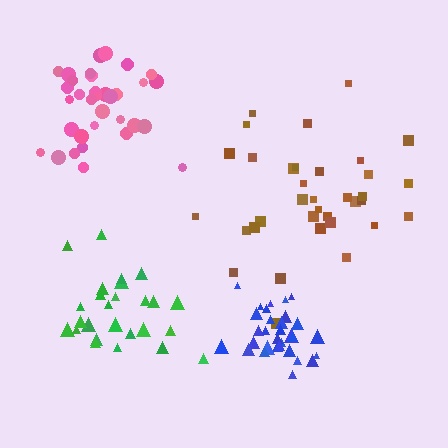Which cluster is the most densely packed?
Blue.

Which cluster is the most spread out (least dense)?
Brown.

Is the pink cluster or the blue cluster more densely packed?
Blue.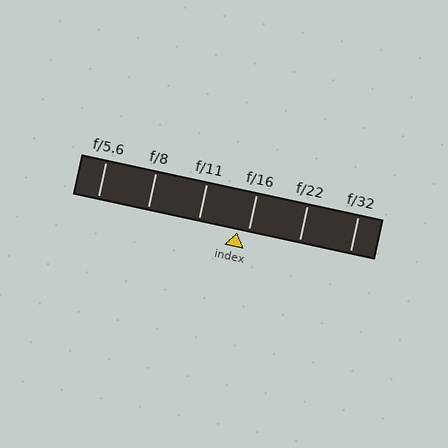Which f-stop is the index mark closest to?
The index mark is closest to f/16.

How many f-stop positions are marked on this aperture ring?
There are 6 f-stop positions marked.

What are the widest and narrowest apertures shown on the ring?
The widest aperture shown is f/5.6 and the narrowest is f/32.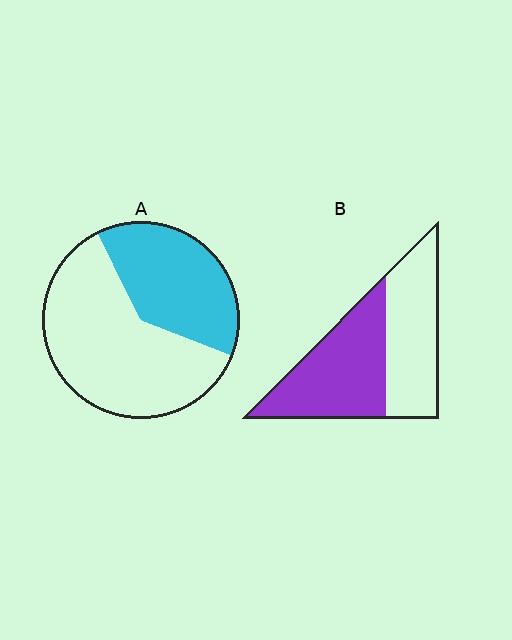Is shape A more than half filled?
No.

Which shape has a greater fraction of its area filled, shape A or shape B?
Shape B.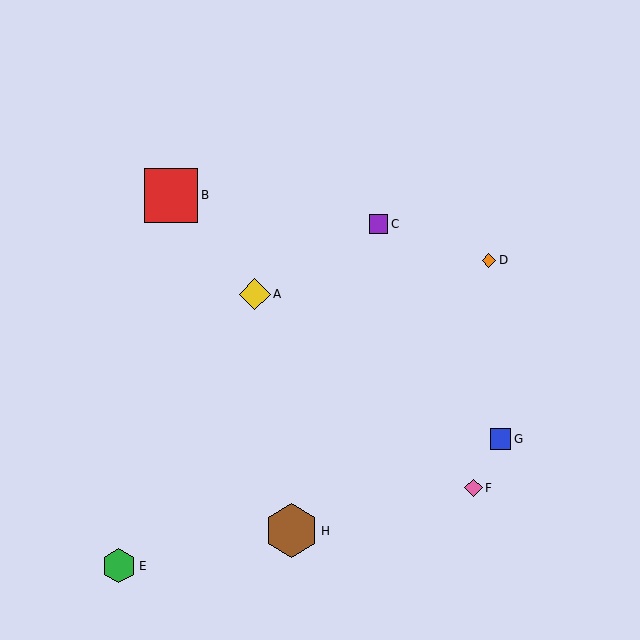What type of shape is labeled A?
Shape A is a yellow diamond.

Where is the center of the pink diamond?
The center of the pink diamond is at (474, 488).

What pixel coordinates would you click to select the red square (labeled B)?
Click at (171, 195) to select the red square B.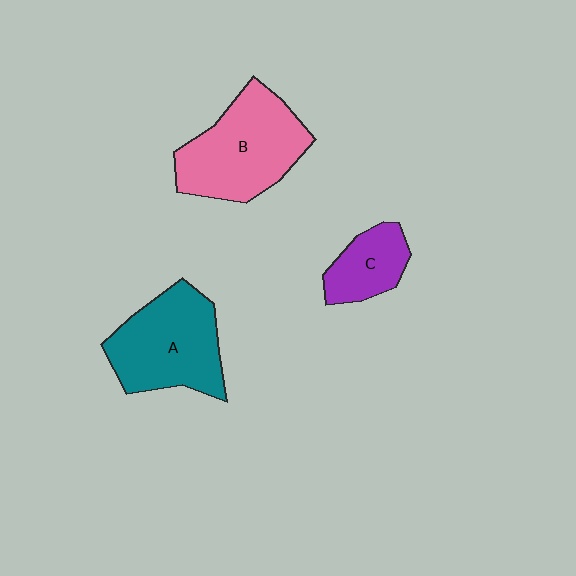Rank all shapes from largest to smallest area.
From largest to smallest: B (pink), A (teal), C (purple).